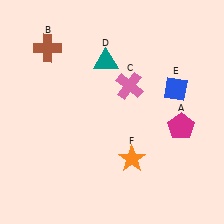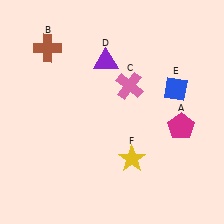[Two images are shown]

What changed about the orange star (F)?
In Image 1, F is orange. In Image 2, it changed to yellow.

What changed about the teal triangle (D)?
In Image 1, D is teal. In Image 2, it changed to purple.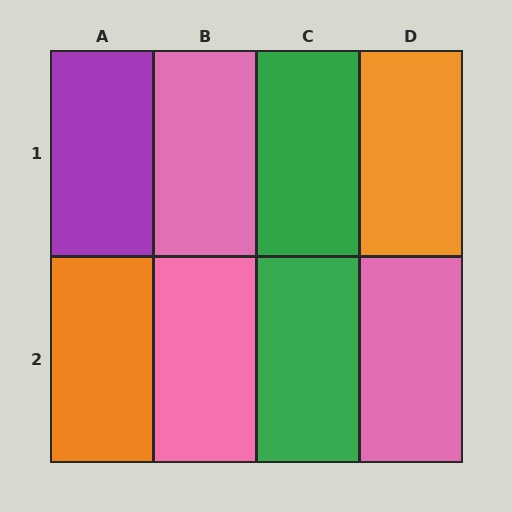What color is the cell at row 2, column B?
Pink.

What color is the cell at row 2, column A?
Orange.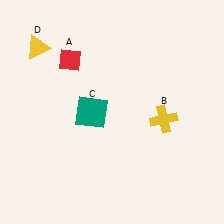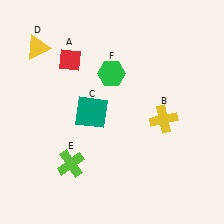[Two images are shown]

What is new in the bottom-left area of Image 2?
A lime cross (E) was added in the bottom-left area of Image 2.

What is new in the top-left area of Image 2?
A green hexagon (F) was added in the top-left area of Image 2.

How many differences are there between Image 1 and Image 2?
There are 2 differences between the two images.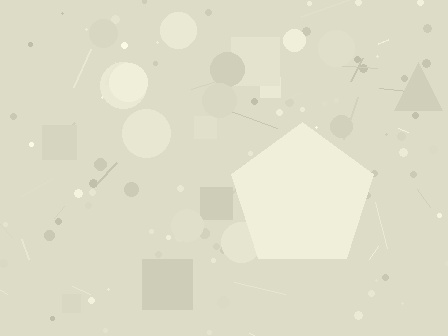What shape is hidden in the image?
A pentagon is hidden in the image.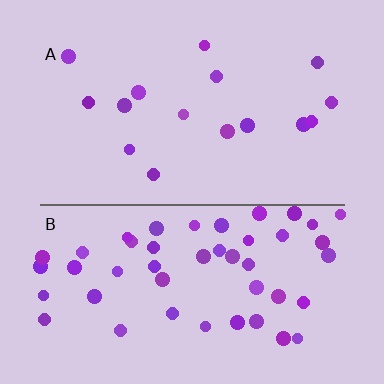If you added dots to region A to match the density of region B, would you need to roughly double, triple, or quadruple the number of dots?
Approximately triple.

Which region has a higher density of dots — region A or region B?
B (the bottom).